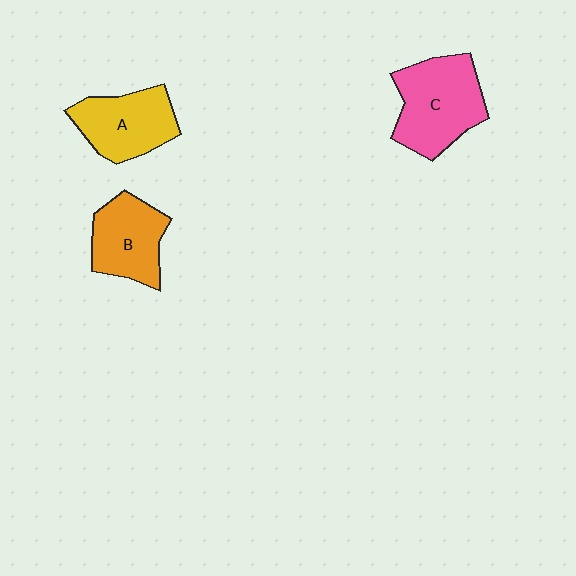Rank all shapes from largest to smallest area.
From largest to smallest: C (pink), A (yellow), B (orange).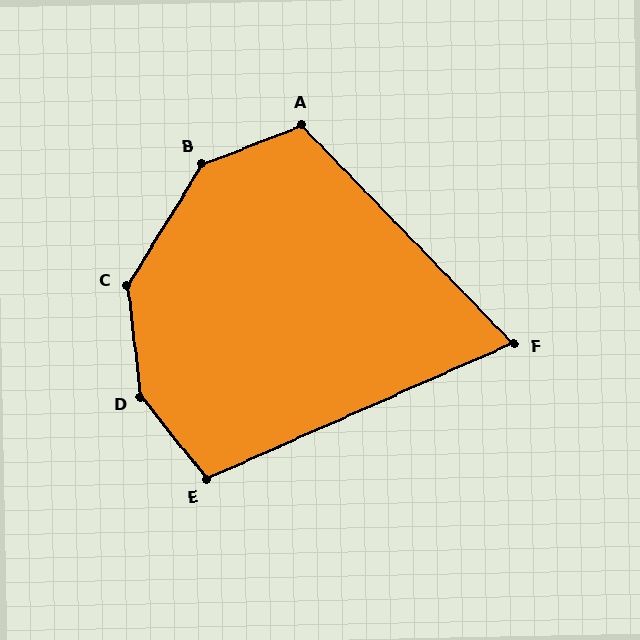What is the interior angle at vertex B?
Approximately 143 degrees (obtuse).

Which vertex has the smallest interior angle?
F, at approximately 70 degrees.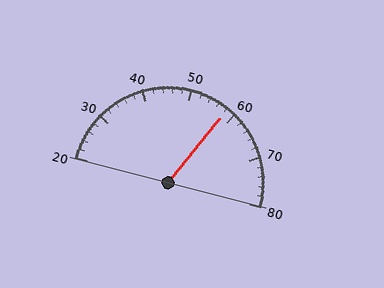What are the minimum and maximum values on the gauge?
The gauge ranges from 20 to 80.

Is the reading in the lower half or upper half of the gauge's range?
The reading is in the upper half of the range (20 to 80).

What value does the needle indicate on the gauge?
The needle indicates approximately 58.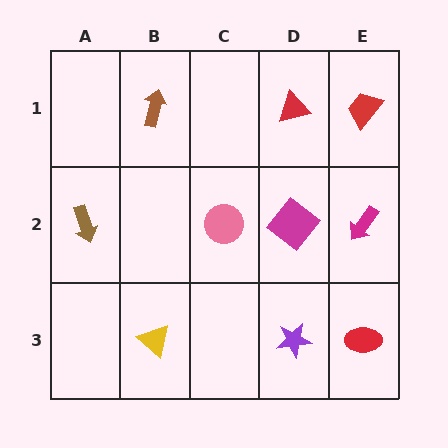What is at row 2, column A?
A brown arrow.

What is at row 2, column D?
A magenta diamond.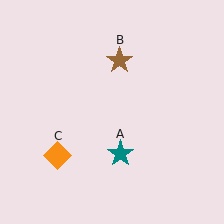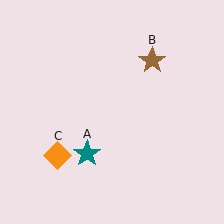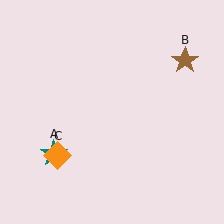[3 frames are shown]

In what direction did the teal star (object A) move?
The teal star (object A) moved left.